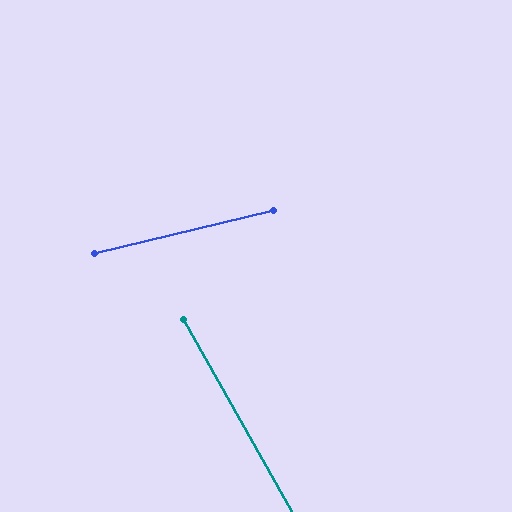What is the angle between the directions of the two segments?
Approximately 74 degrees.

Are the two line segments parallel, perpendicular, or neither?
Neither parallel nor perpendicular — they differ by about 74°.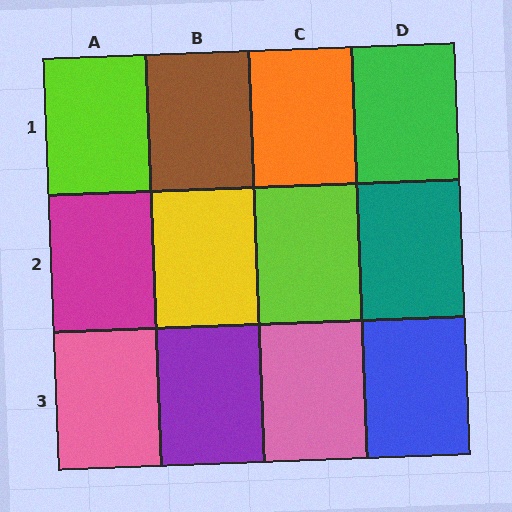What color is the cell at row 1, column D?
Green.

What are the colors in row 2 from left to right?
Magenta, yellow, lime, teal.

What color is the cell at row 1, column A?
Lime.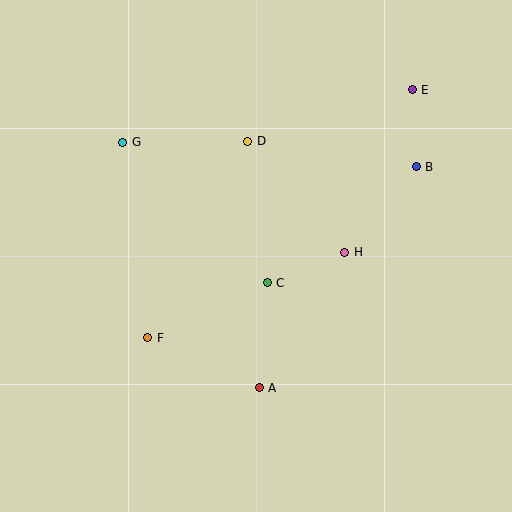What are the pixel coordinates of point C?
Point C is at (267, 283).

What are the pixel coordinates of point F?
Point F is at (148, 338).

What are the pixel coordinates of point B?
Point B is at (416, 167).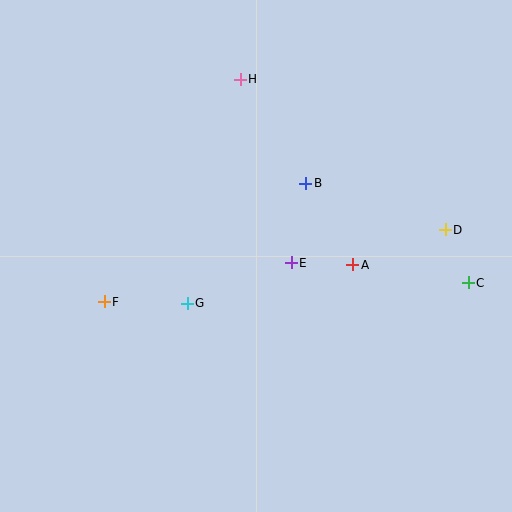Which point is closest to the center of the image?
Point E at (291, 263) is closest to the center.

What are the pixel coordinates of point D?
Point D is at (445, 230).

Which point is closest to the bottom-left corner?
Point F is closest to the bottom-left corner.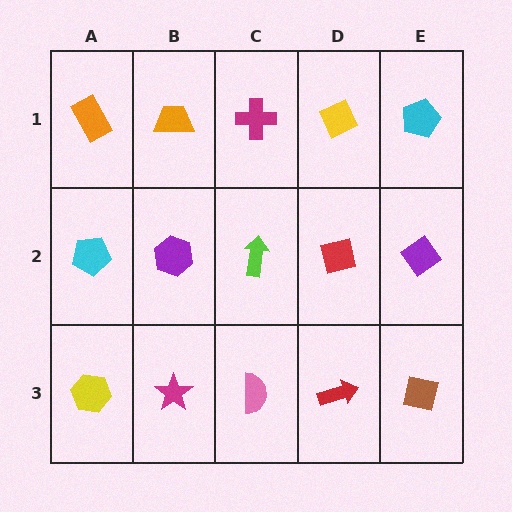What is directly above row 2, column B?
An orange trapezoid.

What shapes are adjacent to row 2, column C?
A magenta cross (row 1, column C), a pink semicircle (row 3, column C), a purple hexagon (row 2, column B), a red square (row 2, column D).